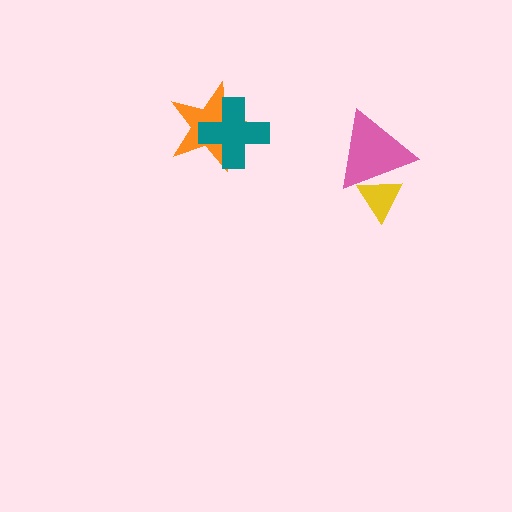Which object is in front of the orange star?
The teal cross is in front of the orange star.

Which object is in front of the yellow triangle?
The pink triangle is in front of the yellow triangle.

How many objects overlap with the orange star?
1 object overlaps with the orange star.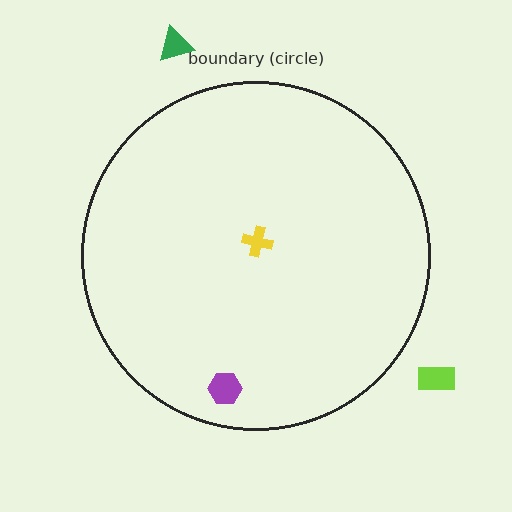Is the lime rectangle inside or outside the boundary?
Outside.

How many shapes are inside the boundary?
2 inside, 2 outside.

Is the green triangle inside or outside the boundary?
Outside.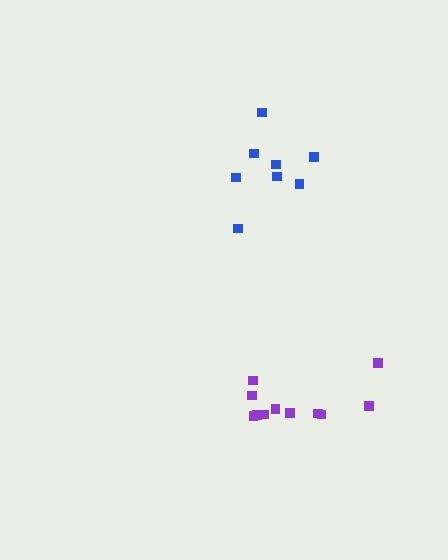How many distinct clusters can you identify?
There are 2 distinct clusters.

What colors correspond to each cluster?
The clusters are colored: purple, blue.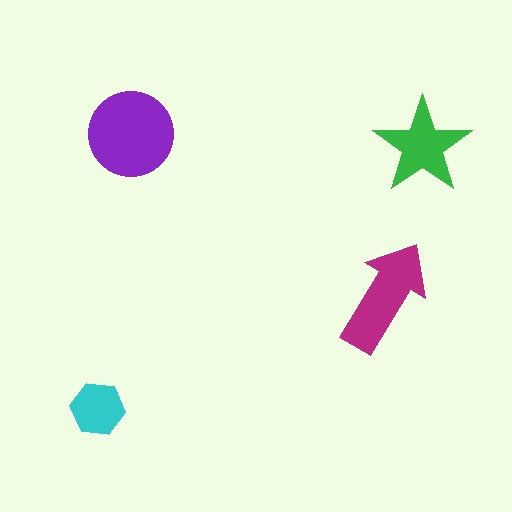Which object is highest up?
The purple circle is topmost.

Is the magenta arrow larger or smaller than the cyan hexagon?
Larger.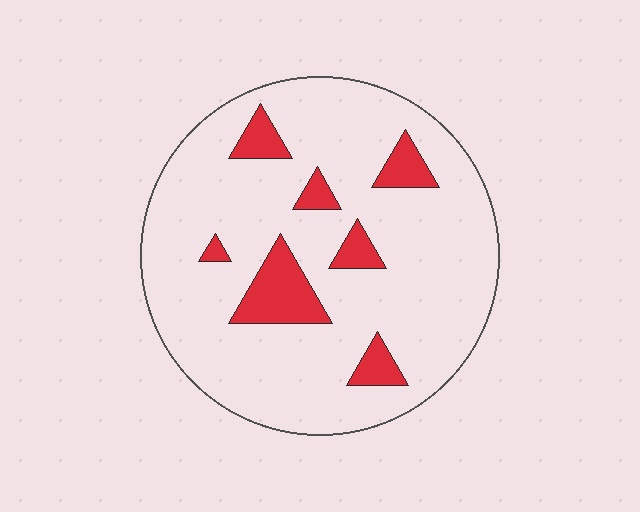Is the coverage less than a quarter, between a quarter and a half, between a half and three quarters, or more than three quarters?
Less than a quarter.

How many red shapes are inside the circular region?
7.